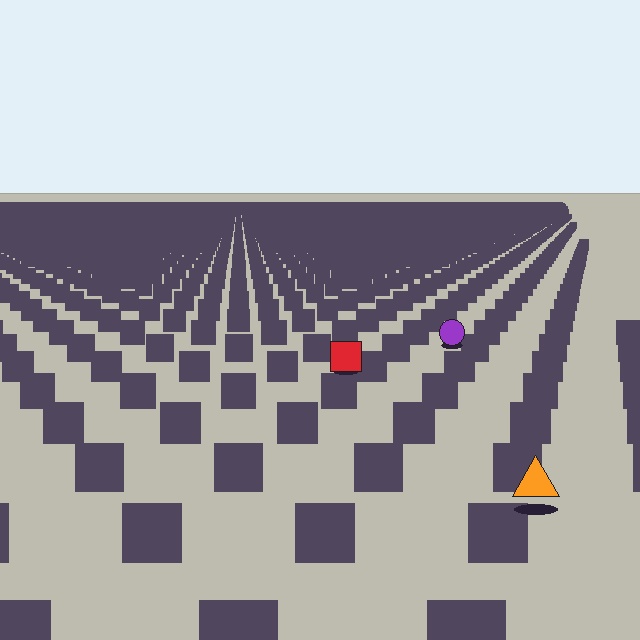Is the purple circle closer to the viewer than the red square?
No. The red square is closer — you can tell from the texture gradient: the ground texture is coarser near it.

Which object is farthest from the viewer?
The purple circle is farthest from the viewer. It appears smaller and the ground texture around it is denser.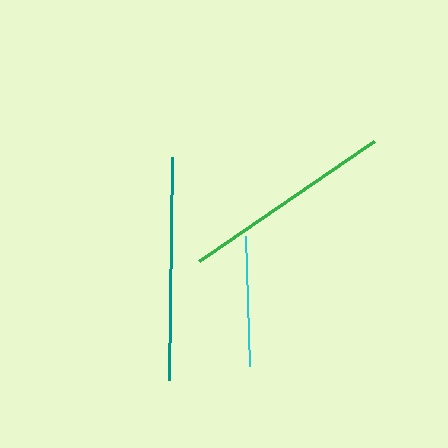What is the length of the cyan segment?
The cyan segment is approximately 130 pixels long.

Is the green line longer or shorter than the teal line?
The teal line is longer than the green line.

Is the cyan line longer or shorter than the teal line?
The teal line is longer than the cyan line.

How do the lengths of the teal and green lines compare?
The teal and green lines are approximately the same length.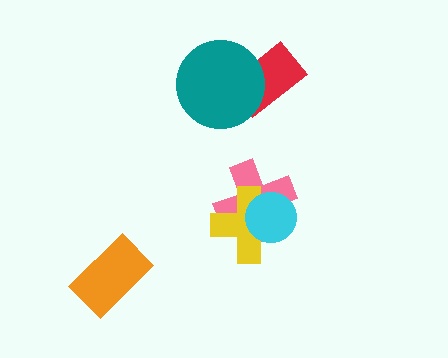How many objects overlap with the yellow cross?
2 objects overlap with the yellow cross.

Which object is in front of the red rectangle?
The teal circle is in front of the red rectangle.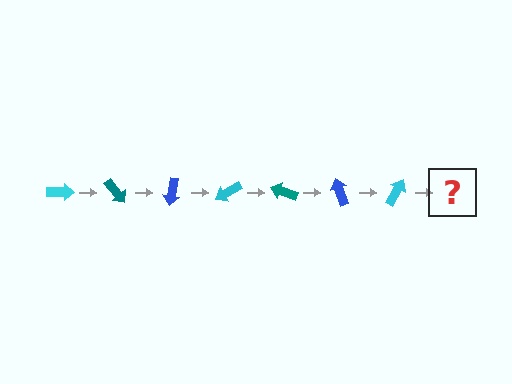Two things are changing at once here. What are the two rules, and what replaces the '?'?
The two rules are that it rotates 50 degrees each step and the color cycles through cyan, teal, and blue. The '?' should be a teal arrow, rotated 350 degrees from the start.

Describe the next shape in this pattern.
It should be a teal arrow, rotated 350 degrees from the start.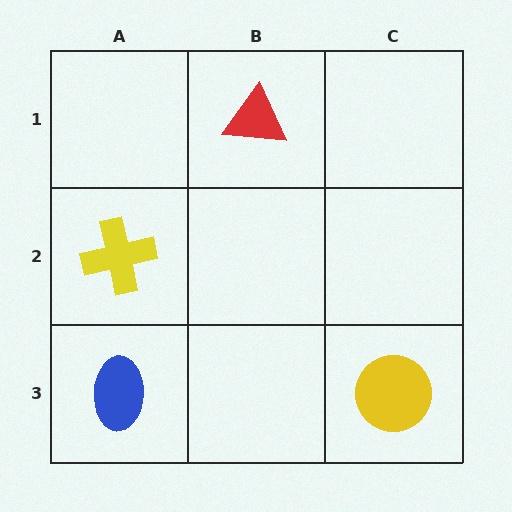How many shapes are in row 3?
2 shapes.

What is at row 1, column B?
A red triangle.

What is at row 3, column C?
A yellow circle.